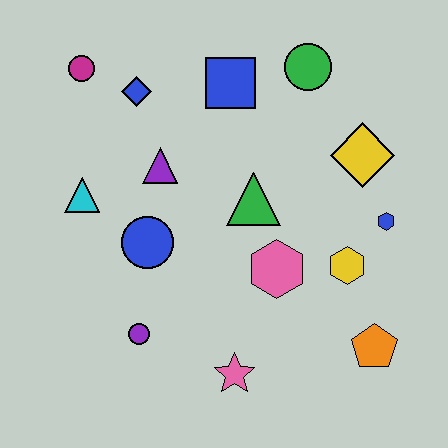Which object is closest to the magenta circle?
The blue diamond is closest to the magenta circle.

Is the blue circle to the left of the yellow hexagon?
Yes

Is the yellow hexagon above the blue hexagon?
No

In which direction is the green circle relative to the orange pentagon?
The green circle is above the orange pentagon.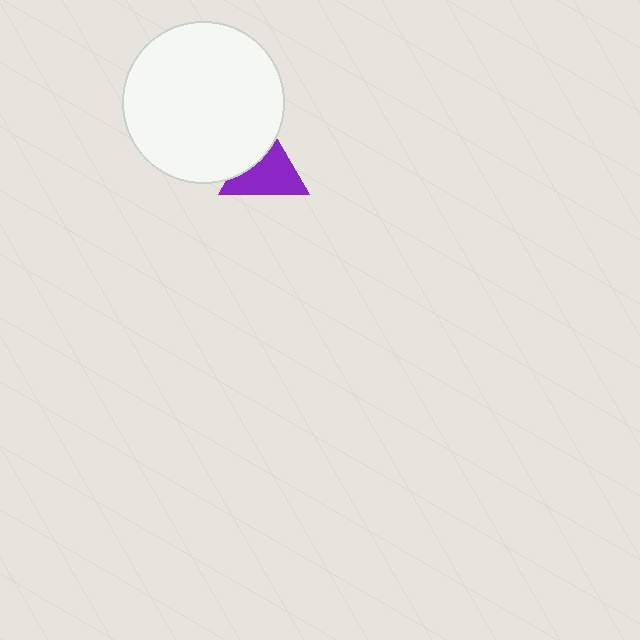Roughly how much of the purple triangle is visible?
Most of it is visible (roughly 68%).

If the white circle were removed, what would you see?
You would see the complete purple triangle.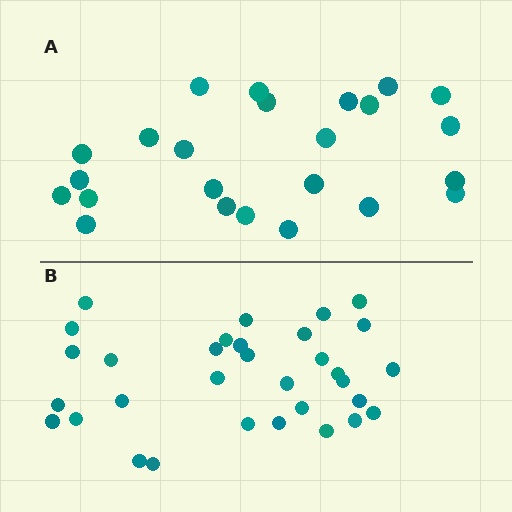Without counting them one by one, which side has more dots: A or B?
Region B (the bottom region) has more dots.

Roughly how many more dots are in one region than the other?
Region B has roughly 8 or so more dots than region A.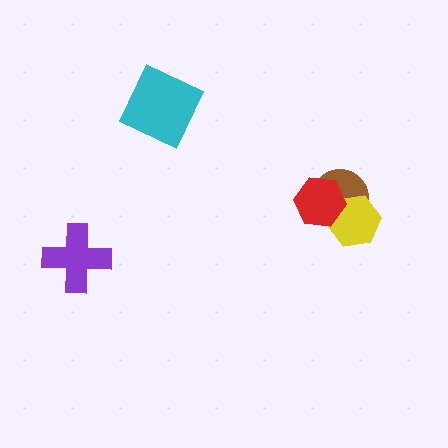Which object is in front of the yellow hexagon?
The red hexagon is in front of the yellow hexagon.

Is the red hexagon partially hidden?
No, no other shape covers it.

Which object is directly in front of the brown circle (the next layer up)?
The yellow hexagon is directly in front of the brown circle.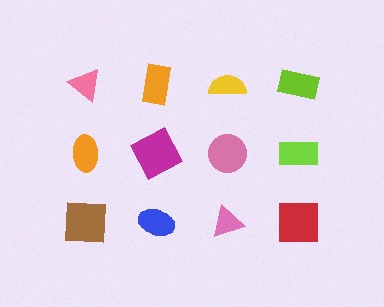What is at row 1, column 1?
A pink triangle.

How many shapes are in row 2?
4 shapes.